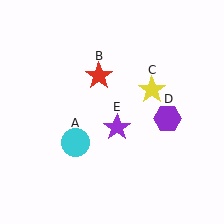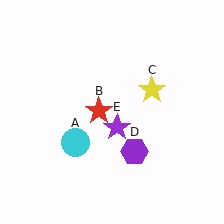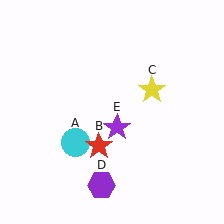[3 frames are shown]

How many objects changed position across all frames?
2 objects changed position: red star (object B), purple hexagon (object D).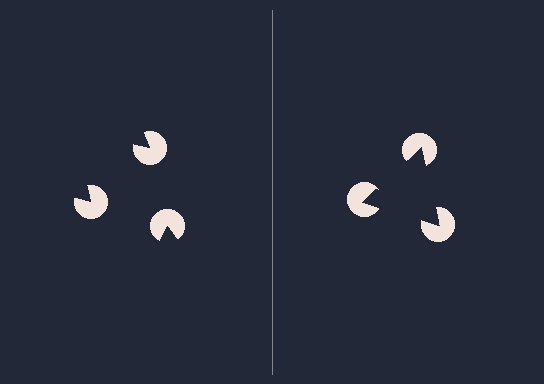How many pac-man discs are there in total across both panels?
6 — 3 on each side.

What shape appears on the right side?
An illusory triangle.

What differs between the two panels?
The pac-man discs are positioned identically on both sides; only the wedge orientations differ. On the right they align to a triangle; on the left they are misaligned.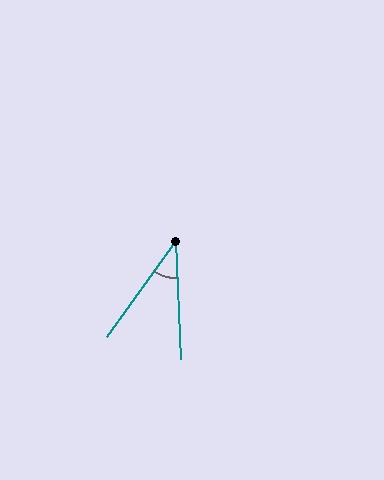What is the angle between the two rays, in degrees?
Approximately 38 degrees.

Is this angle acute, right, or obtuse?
It is acute.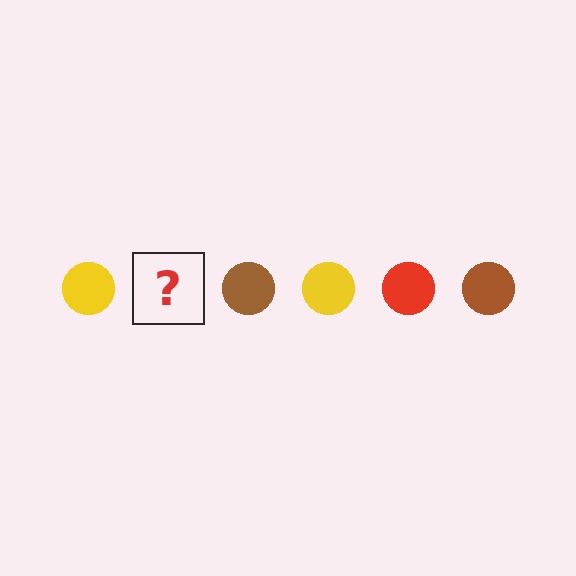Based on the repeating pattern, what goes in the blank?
The blank should be a red circle.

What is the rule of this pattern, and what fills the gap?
The rule is that the pattern cycles through yellow, red, brown circles. The gap should be filled with a red circle.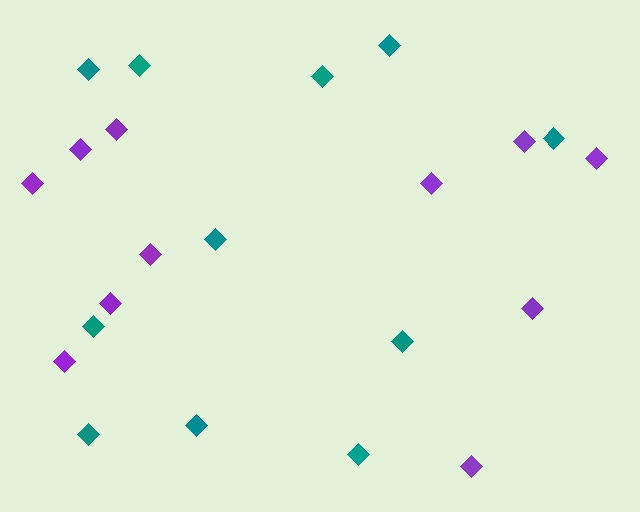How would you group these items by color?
There are 2 groups: one group of teal diamonds (11) and one group of purple diamonds (11).